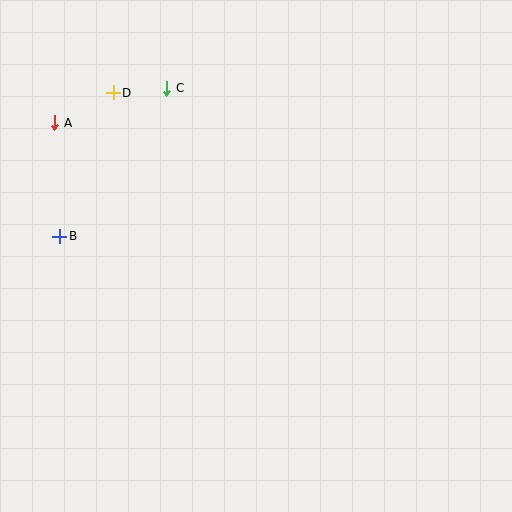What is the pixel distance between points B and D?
The distance between B and D is 153 pixels.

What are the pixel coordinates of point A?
Point A is at (55, 123).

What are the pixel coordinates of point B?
Point B is at (60, 236).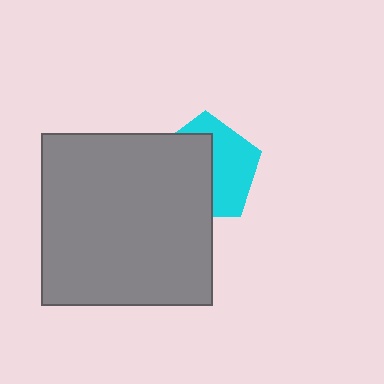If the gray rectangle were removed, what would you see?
You would see the complete cyan pentagon.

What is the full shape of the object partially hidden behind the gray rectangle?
The partially hidden object is a cyan pentagon.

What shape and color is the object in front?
The object in front is a gray rectangle.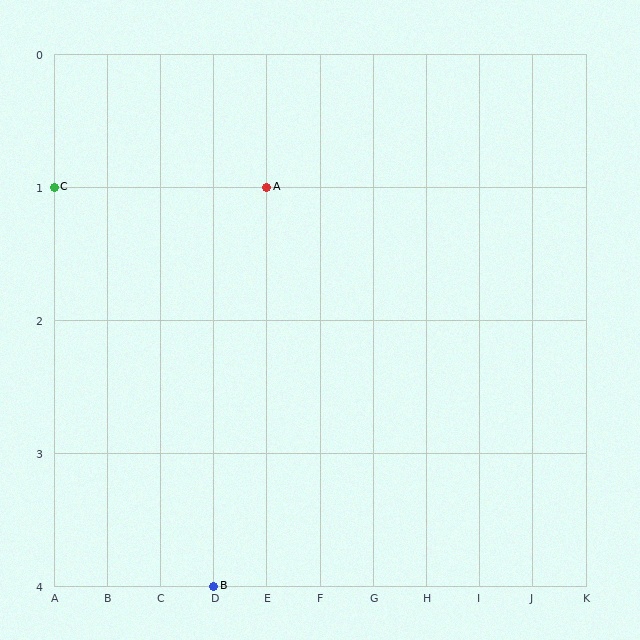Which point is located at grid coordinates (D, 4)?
Point B is at (D, 4).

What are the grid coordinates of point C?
Point C is at grid coordinates (A, 1).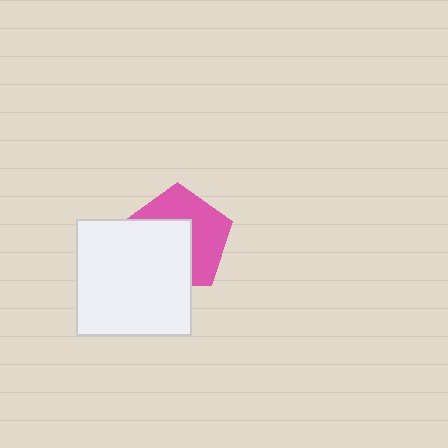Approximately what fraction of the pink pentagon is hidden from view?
Roughly 49% of the pink pentagon is hidden behind the white square.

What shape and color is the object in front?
The object in front is a white square.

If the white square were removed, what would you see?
You would see the complete pink pentagon.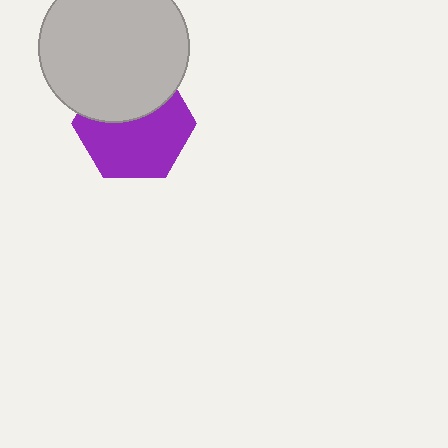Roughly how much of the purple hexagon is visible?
About half of it is visible (roughly 61%).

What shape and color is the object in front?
The object in front is a light gray circle.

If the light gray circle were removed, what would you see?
You would see the complete purple hexagon.